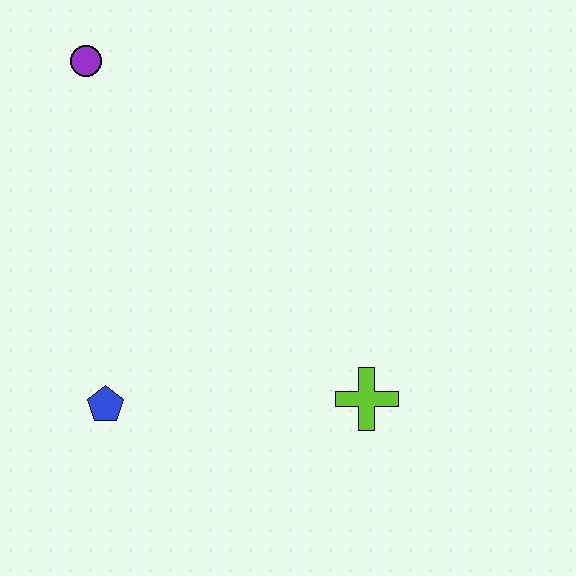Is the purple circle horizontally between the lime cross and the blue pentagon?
No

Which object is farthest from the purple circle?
The lime cross is farthest from the purple circle.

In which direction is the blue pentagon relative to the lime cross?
The blue pentagon is to the left of the lime cross.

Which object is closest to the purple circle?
The blue pentagon is closest to the purple circle.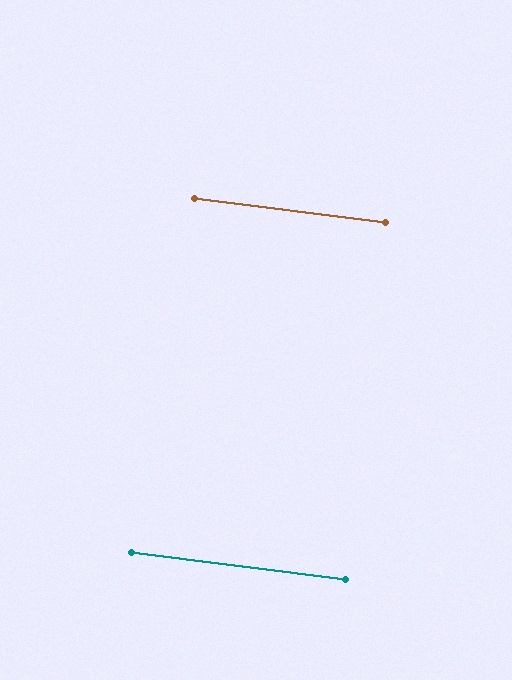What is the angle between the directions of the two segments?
Approximately 0 degrees.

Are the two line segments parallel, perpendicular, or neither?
Parallel — their directions differ by only 0.1°.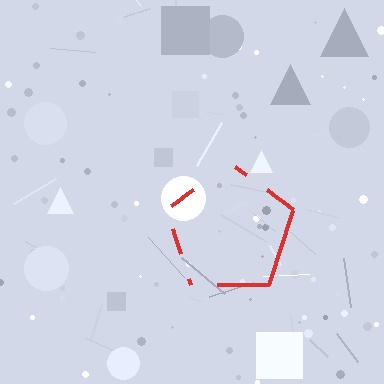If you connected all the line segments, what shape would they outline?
They would outline a pentagon.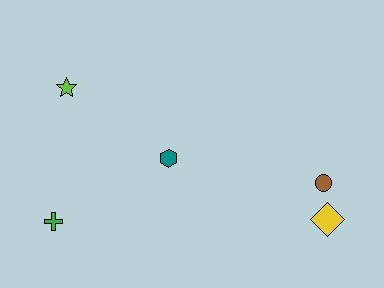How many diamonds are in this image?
There is 1 diamond.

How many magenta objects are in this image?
There are no magenta objects.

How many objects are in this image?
There are 5 objects.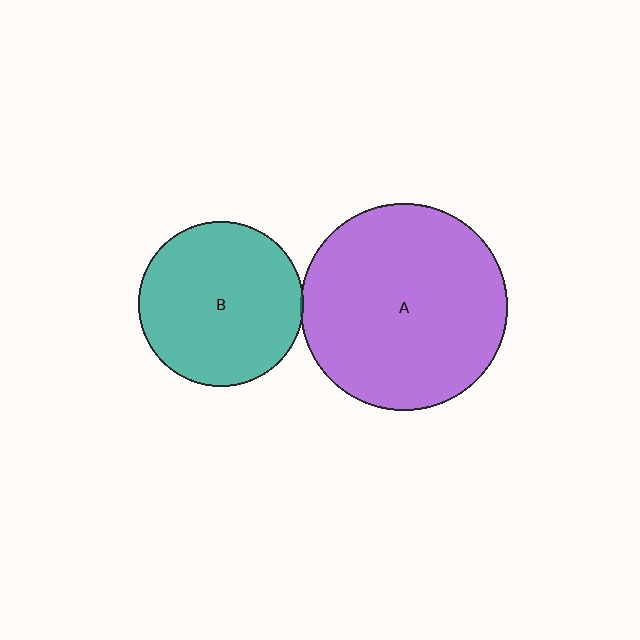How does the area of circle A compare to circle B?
Approximately 1.6 times.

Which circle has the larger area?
Circle A (purple).